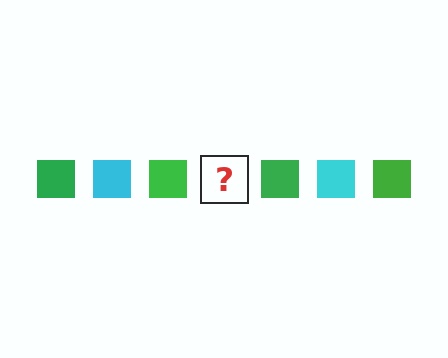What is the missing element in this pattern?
The missing element is a cyan square.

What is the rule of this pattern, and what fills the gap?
The rule is that the pattern cycles through green, cyan squares. The gap should be filled with a cyan square.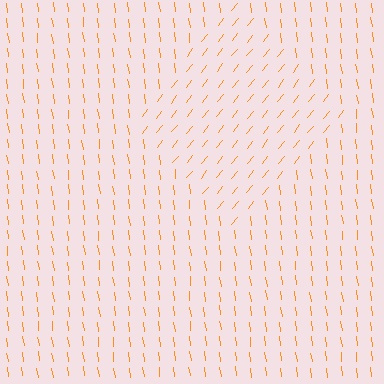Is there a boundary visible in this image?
Yes, there is a texture boundary formed by a change in line orientation.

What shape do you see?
I see a diamond.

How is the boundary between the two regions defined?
The boundary is defined purely by a change in line orientation (approximately 45 degrees difference). All lines are the same color and thickness.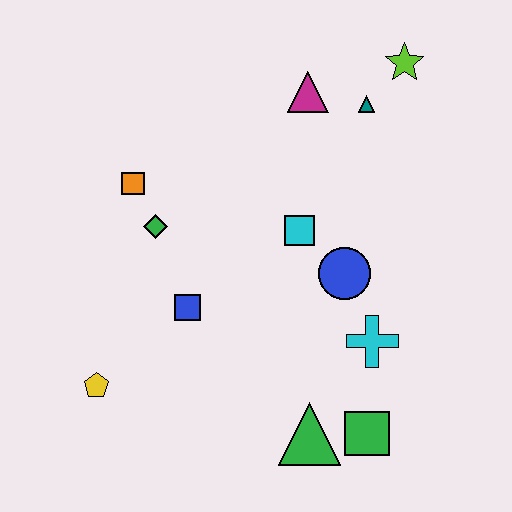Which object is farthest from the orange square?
The green square is farthest from the orange square.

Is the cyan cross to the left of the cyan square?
No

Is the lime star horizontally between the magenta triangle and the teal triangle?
No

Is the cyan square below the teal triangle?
Yes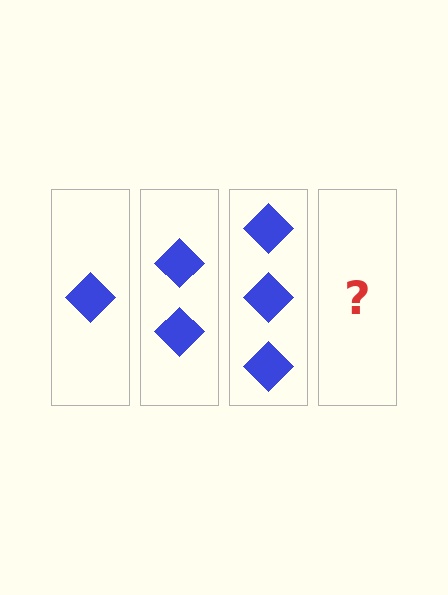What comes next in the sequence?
The next element should be 4 diamonds.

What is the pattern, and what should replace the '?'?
The pattern is that each step adds one more diamond. The '?' should be 4 diamonds.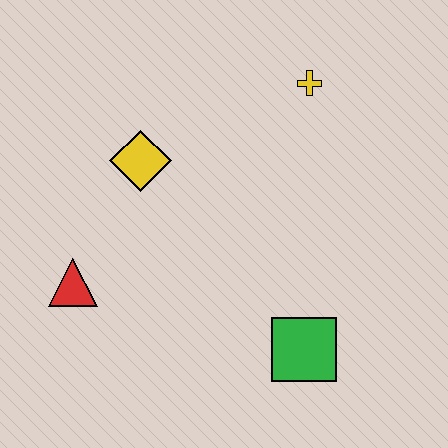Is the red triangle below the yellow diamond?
Yes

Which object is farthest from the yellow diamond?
The green square is farthest from the yellow diamond.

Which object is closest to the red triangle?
The yellow diamond is closest to the red triangle.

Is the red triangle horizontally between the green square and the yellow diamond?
No